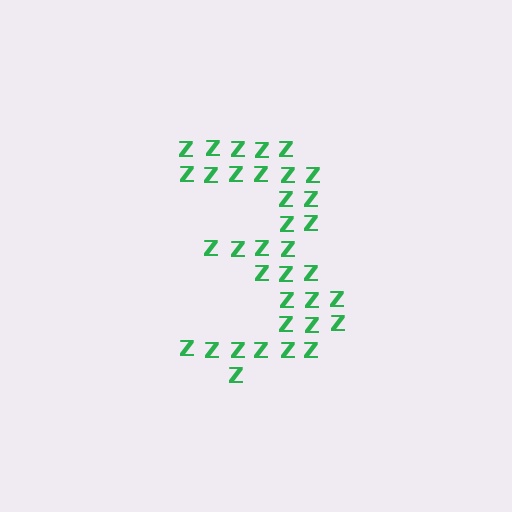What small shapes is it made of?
It is made of small letter Z's.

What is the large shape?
The large shape is the digit 3.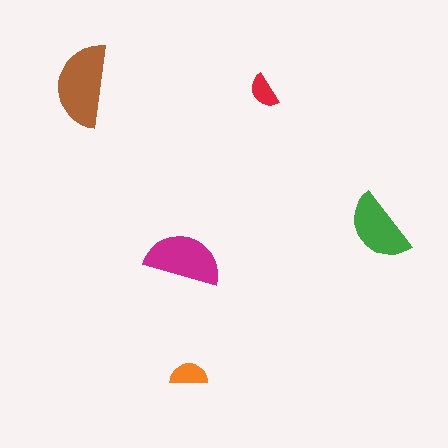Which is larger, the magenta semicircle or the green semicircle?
The magenta one.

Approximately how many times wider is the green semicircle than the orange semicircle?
About 2 times wider.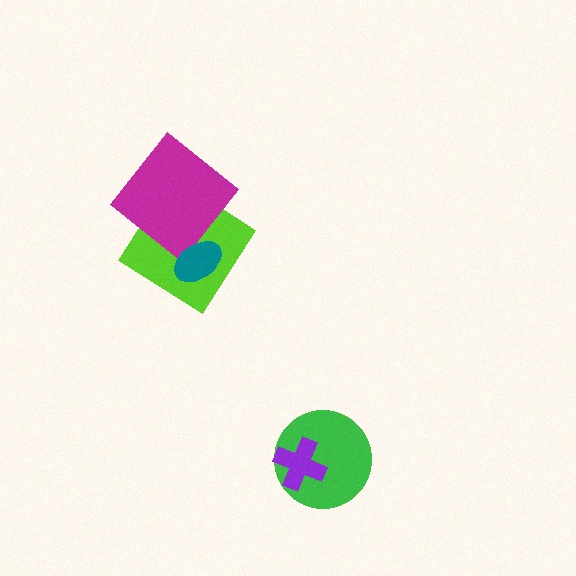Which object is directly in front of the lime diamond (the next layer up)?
The magenta diamond is directly in front of the lime diamond.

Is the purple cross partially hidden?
No, no other shape covers it.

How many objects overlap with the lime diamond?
2 objects overlap with the lime diamond.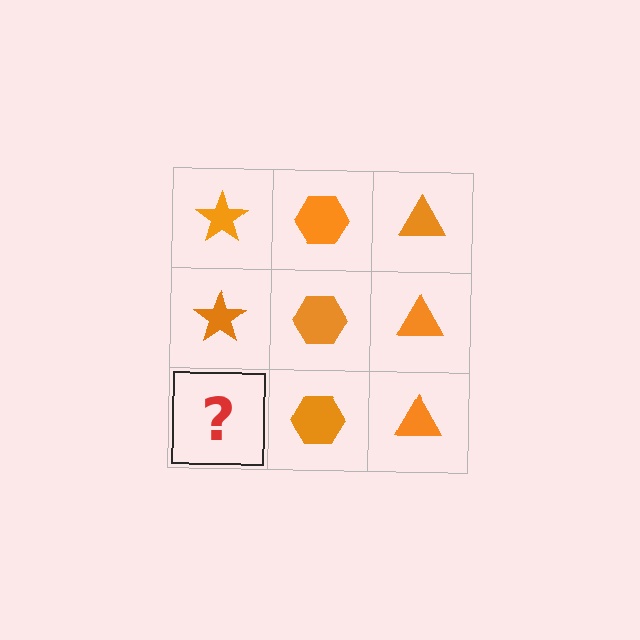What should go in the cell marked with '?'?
The missing cell should contain an orange star.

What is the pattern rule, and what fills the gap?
The rule is that each column has a consistent shape. The gap should be filled with an orange star.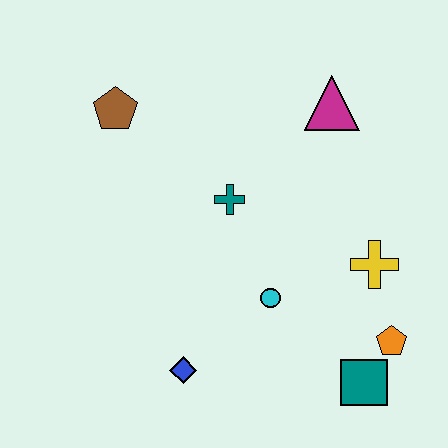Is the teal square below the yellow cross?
Yes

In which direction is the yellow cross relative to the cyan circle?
The yellow cross is to the right of the cyan circle.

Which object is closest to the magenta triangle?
The teal cross is closest to the magenta triangle.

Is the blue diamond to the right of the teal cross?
No